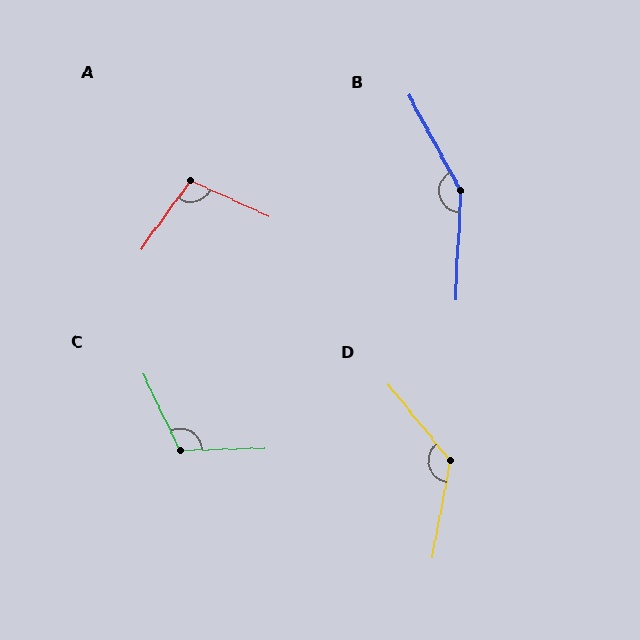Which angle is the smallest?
A, at approximately 102 degrees.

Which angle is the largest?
B, at approximately 149 degrees.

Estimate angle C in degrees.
Approximately 114 degrees.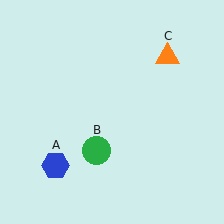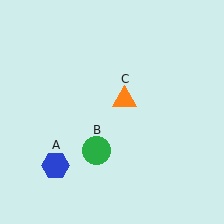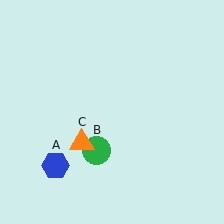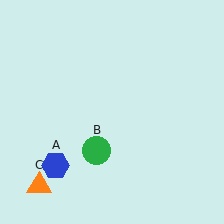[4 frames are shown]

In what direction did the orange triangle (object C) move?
The orange triangle (object C) moved down and to the left.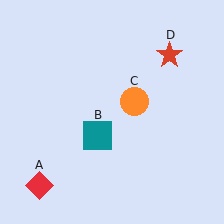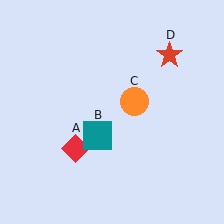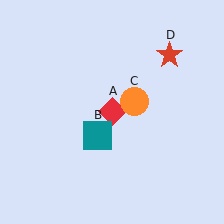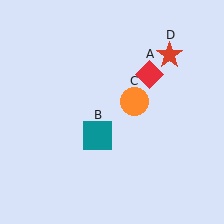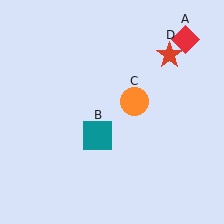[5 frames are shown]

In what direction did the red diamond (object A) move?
The red diamond (object A) moved up and to the right.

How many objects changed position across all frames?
1 object changed position: red diamond (object A).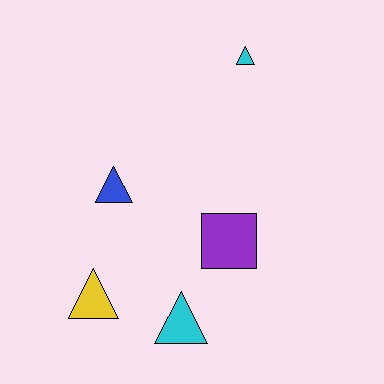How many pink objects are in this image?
There are no pink objects.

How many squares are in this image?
There is 1 square.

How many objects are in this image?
There are 5 objects.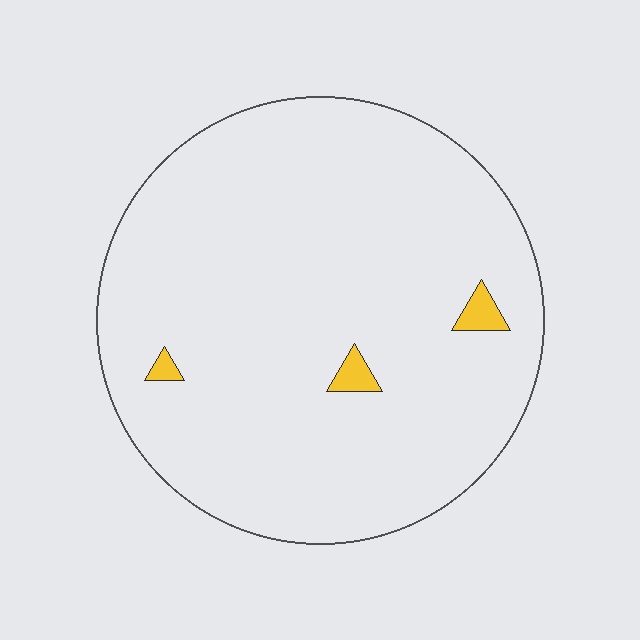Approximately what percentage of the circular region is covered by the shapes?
Approximately 0%.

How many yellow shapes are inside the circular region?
3.